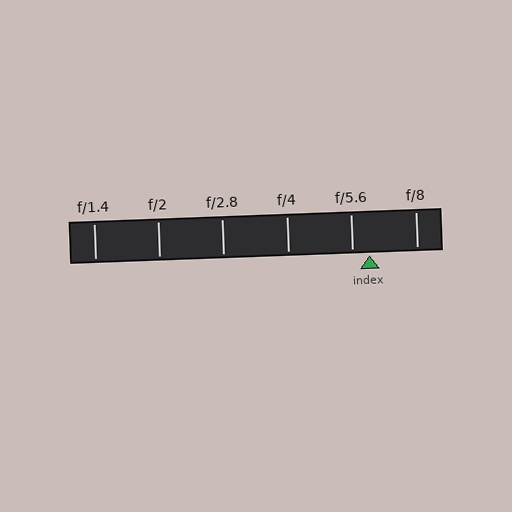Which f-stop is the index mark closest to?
The index mark is closest to f/5.6.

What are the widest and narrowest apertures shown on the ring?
The widest aperture shown is f/1.4 and the narrowest is f/8.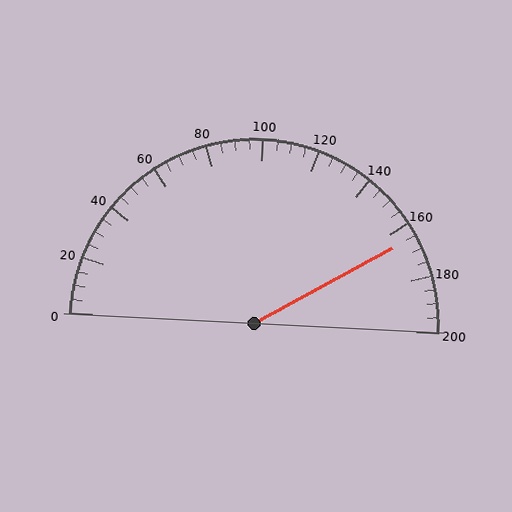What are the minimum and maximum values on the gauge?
The gauge ranges from 0 to 200.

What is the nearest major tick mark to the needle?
The nearest major tick mark is 160.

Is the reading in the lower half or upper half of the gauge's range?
The reading is in the upper half of the range (0 to 200).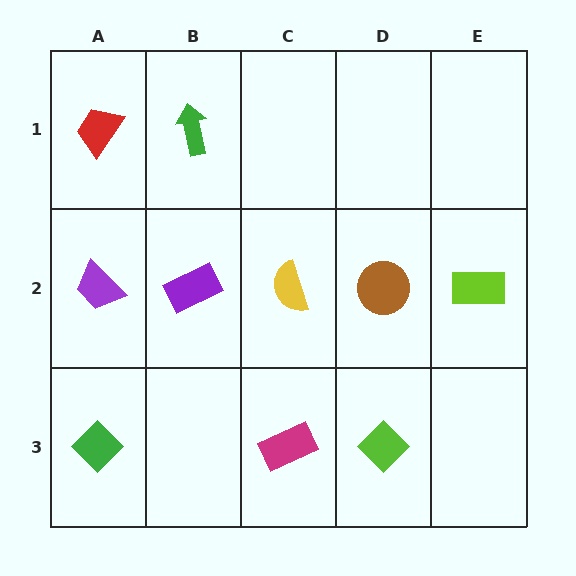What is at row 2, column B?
A purple rectangle.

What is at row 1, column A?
A red trapezoid.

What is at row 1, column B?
A green arrow.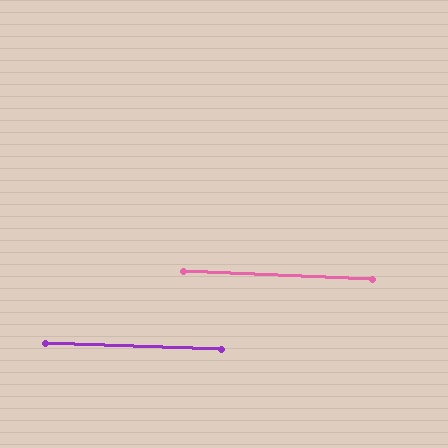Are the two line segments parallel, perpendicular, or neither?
Parallel — their directions differ by only 0.3°.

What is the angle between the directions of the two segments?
Approximately 0 degrees.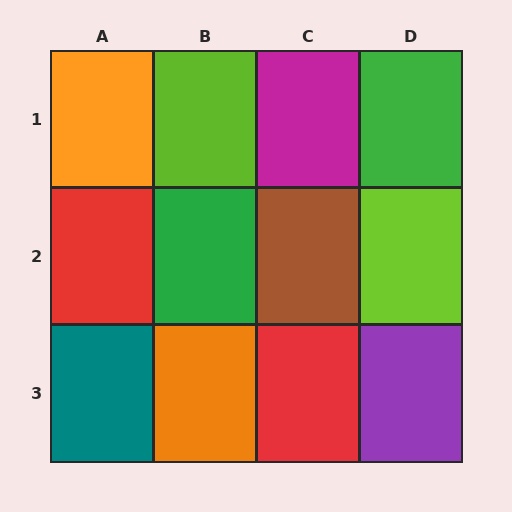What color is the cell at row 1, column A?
Orange.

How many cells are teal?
1 cell is teal.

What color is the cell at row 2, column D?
Lime.